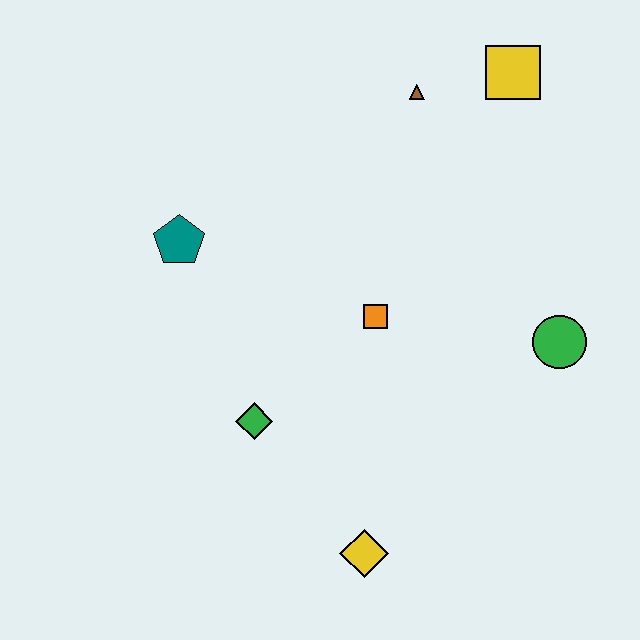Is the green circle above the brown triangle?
No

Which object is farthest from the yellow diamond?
The yellow square is farthest from the yellow diamond.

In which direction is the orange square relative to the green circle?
The orange square is to the left of the green circle.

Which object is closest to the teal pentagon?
The green diamond is closest to the teal pentagon.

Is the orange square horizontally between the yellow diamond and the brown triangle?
Yes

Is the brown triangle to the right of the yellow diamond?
Yes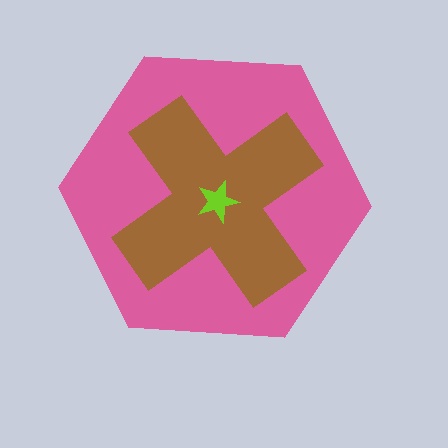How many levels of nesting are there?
3.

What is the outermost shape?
The pink hexagon.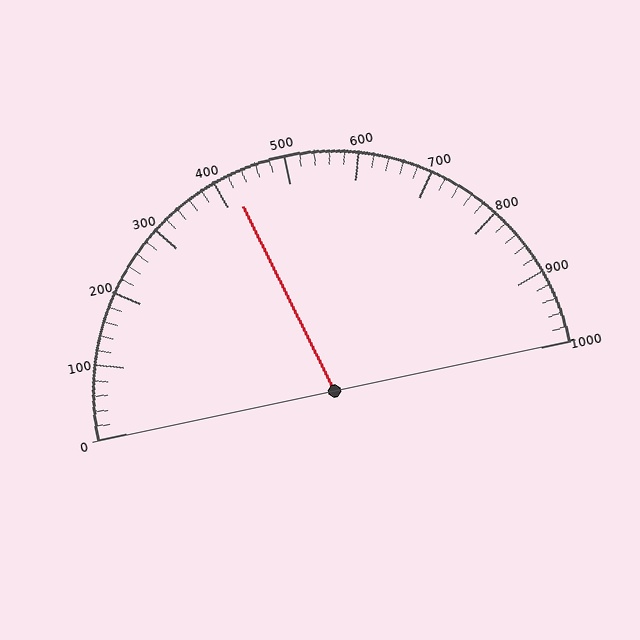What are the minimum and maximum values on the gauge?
The gauge ranges from 0 to 1000.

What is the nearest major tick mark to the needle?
The nearest major tick mark is 400.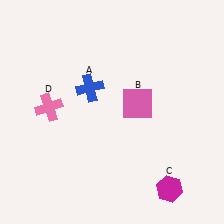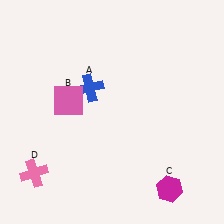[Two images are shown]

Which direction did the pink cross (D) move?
The pink cross (D) moved down.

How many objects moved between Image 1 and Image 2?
2 objects moved between the two images.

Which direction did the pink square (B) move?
The pink square (B) moved left.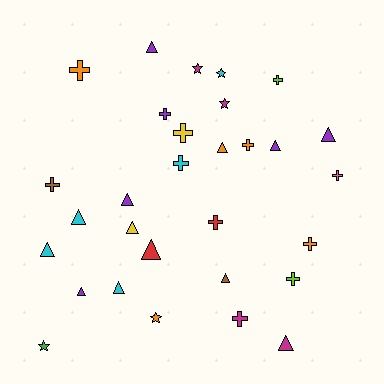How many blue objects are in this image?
There are no blue objects.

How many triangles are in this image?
There are 13 triangles.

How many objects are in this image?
There are 30 objects.